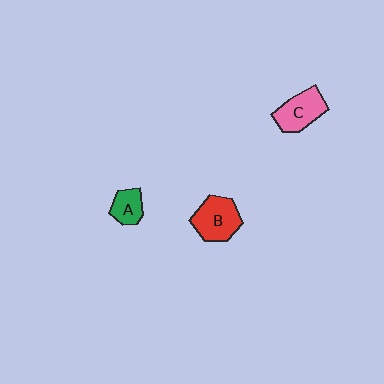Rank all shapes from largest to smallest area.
From largest to smallest: B (red), C (pink), A (green).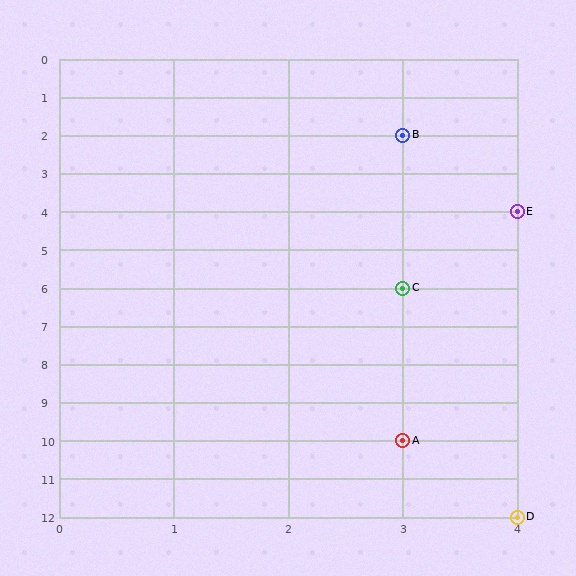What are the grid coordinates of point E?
Point E is at grid coordinates (4, 4).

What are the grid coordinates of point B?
Point B is at grid coordinates (3, 2).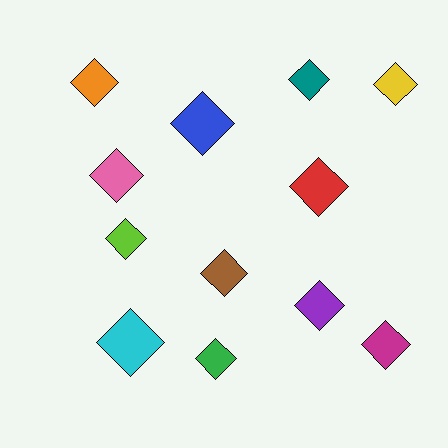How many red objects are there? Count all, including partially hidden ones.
There is 1 red object.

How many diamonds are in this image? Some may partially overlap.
There are 12 diamonds.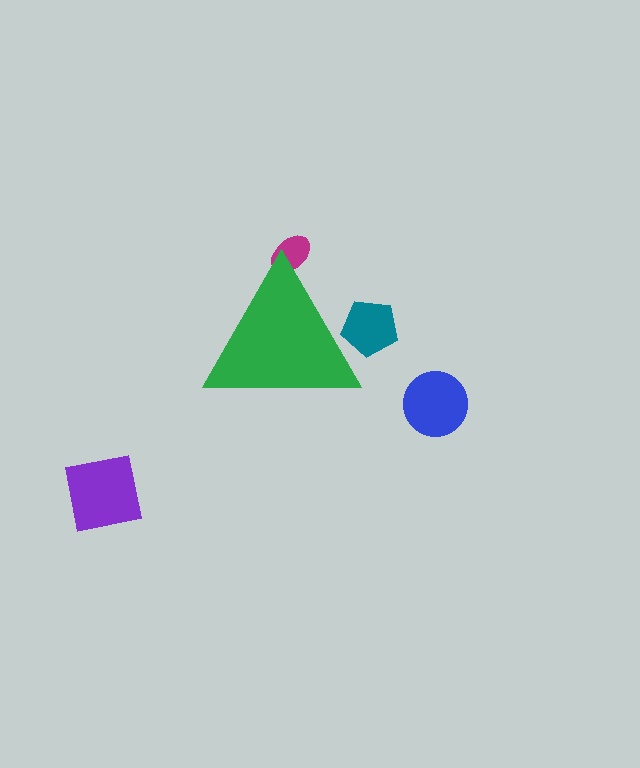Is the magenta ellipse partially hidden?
Yes, the magenta ellipse is partially hidden behind the green triangle.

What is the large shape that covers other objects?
A green triangle.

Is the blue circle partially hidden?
No, the blue circle is fully visible.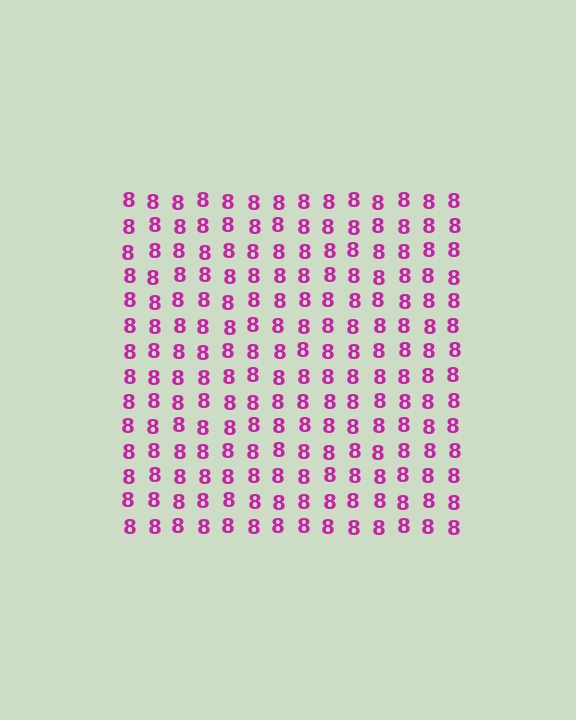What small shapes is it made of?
It is made of small digit 8's.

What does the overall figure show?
The overall figure shows a square.